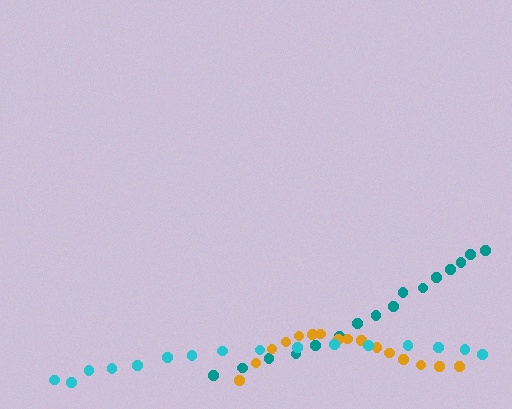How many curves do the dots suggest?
There are 3 distinct paths.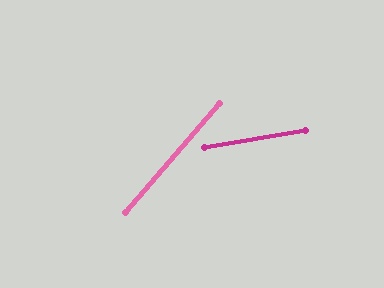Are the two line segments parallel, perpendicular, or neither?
Neither parallel nor perpendicular — they differ by about 40°.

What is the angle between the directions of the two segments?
Approximately 40 degrees.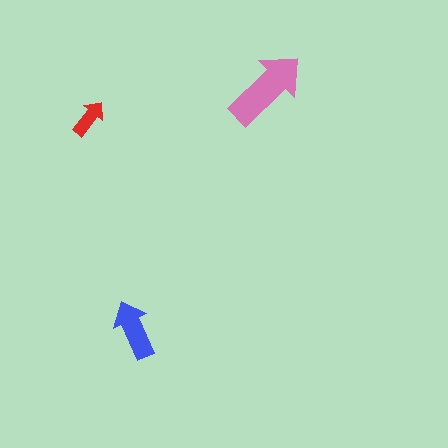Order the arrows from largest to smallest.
the pink one, the blue one, the red one.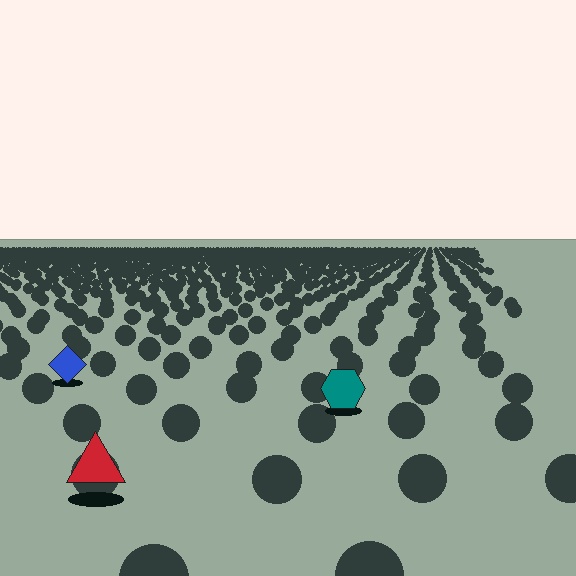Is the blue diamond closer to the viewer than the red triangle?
No. The red triangle is closer — you can tell from the texture gradient: the ground texture is coarser near it.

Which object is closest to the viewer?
The red triangle is closest. The texture marks near it are larger and more spread out.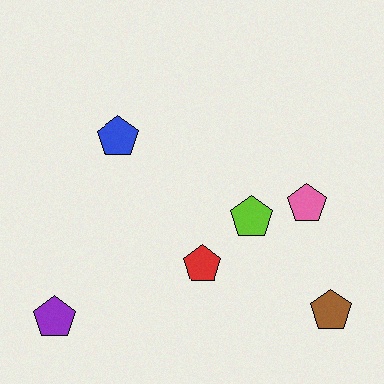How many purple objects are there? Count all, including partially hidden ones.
There is 1 purple object.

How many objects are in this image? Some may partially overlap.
There are 6 objects.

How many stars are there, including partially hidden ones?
There are no stars.